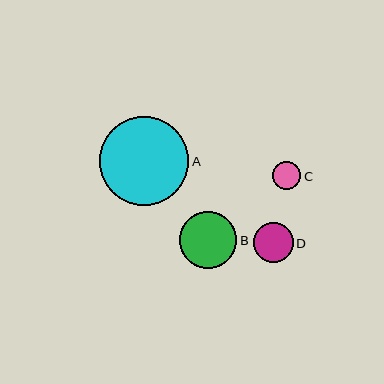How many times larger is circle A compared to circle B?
Circle A is approximately 1.6 times the size of circle B.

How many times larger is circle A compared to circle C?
Circle A is approximately 3.1 times the size of circle C.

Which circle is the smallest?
Circle C is the smallest with a size of approximately 28 pixels.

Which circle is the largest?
Circle A is the largest with a size of approximately 89 pixels.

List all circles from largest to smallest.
From largest to smallest: A, B, D, C.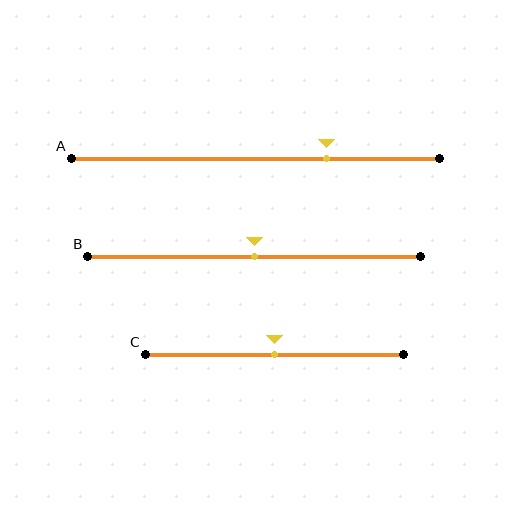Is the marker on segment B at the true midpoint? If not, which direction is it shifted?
Yes, the marker on segment B is at the true midpoint.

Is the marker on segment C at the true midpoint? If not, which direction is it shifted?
Yes, the marker on segment C is at the true midpoint.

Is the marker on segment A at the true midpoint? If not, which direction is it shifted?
No, the marker on segment A is shifted to the right by about 19% of the segment length.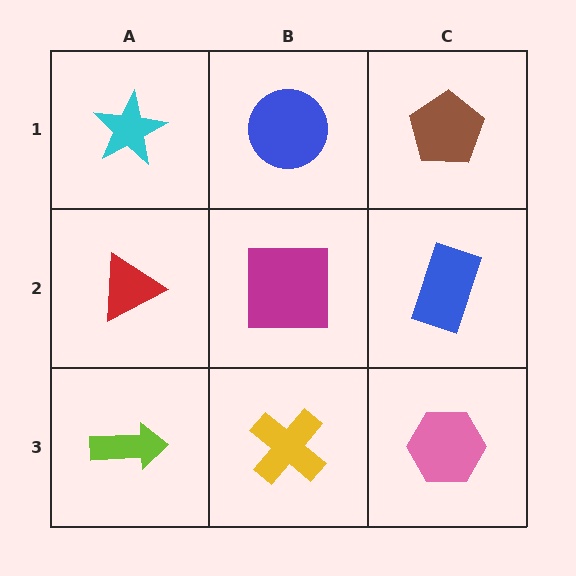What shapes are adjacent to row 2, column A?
A cyan star (row 1, column A), a lime arrow (row 3, column A), a magenta square (row 2, column B).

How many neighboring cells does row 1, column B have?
3.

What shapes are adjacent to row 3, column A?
A red triangle (row 2, column A), a yellow cross (row 3, column B).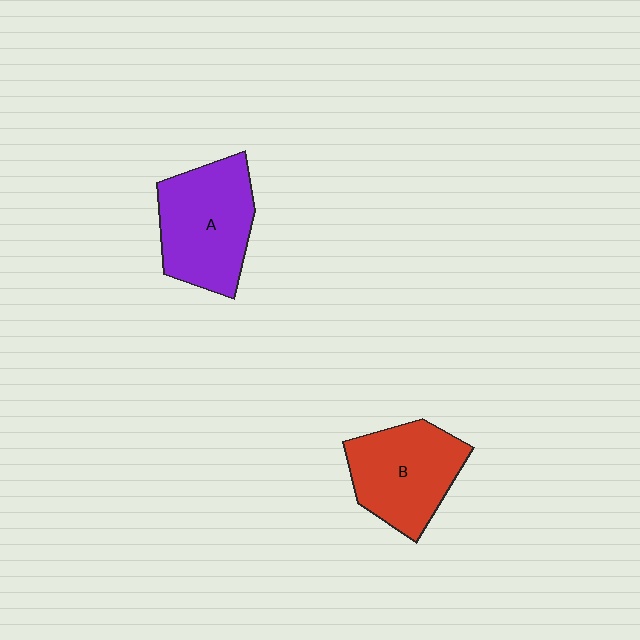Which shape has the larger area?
Shape A (purple).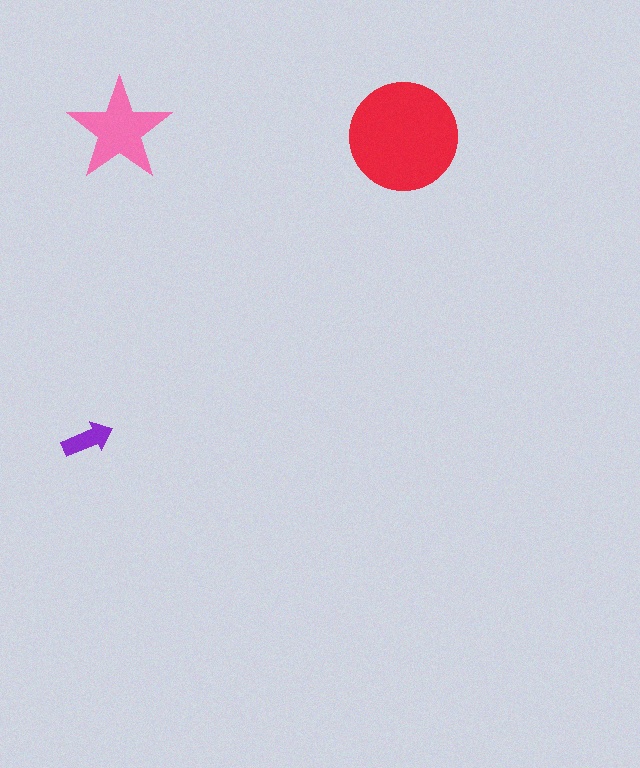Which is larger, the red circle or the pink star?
The red circle.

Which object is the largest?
The red circle.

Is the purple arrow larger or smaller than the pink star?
Smaller.